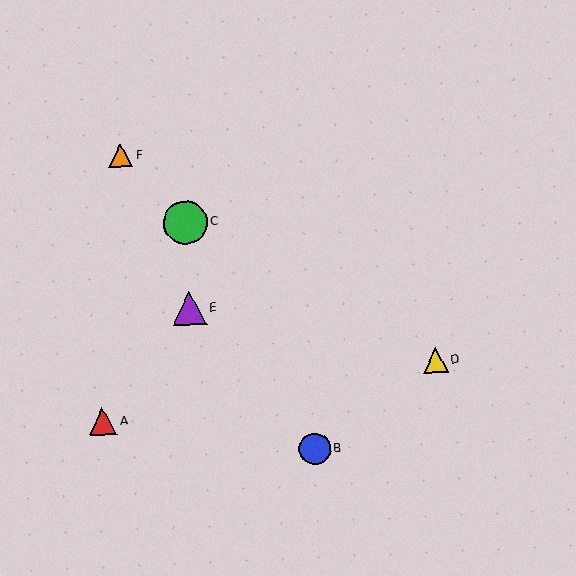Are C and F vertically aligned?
No, C is at x≈185 and F is at x≈121.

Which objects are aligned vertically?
Objects C, E are aligned vertically.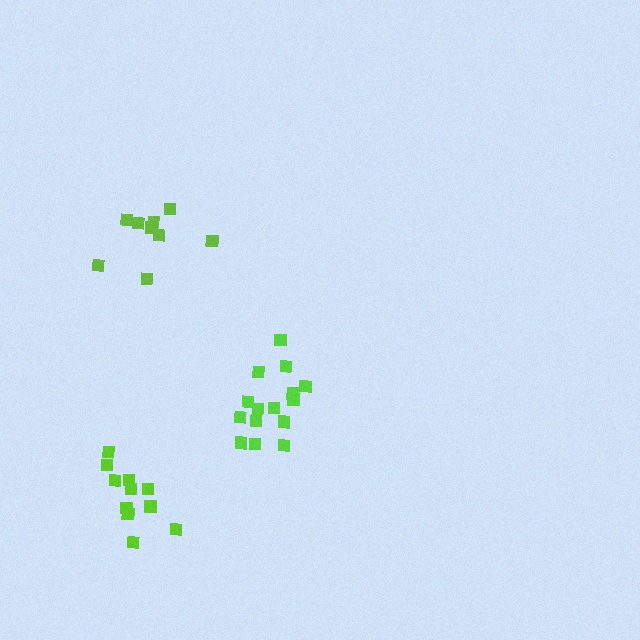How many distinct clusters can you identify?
There are 3 distinct clusters.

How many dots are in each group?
Group 1: 11 dots, Group 2: 15 dots, Group 3: 9 dots (35 total).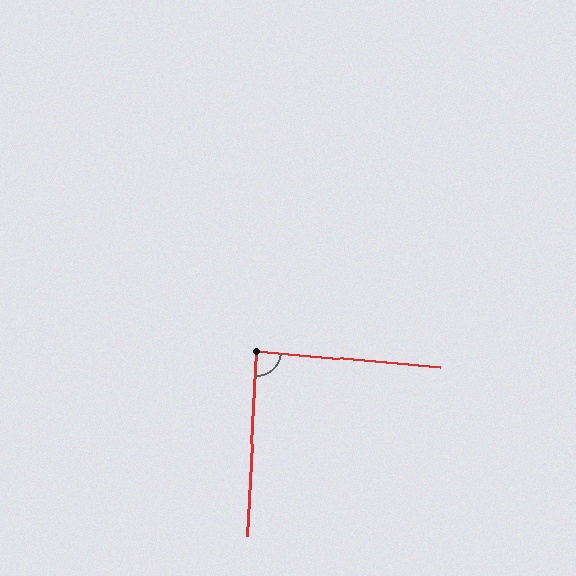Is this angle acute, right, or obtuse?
It is approximately a right angle.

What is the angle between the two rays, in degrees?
Approximately 88 degrees.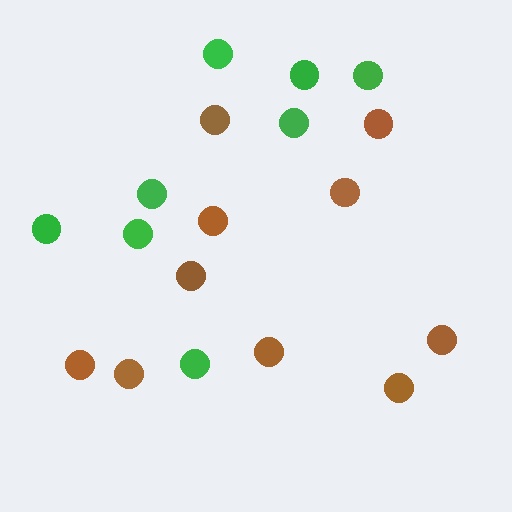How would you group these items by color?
There are 2 groups: one group of brown circles (10) and one group of green circles (8).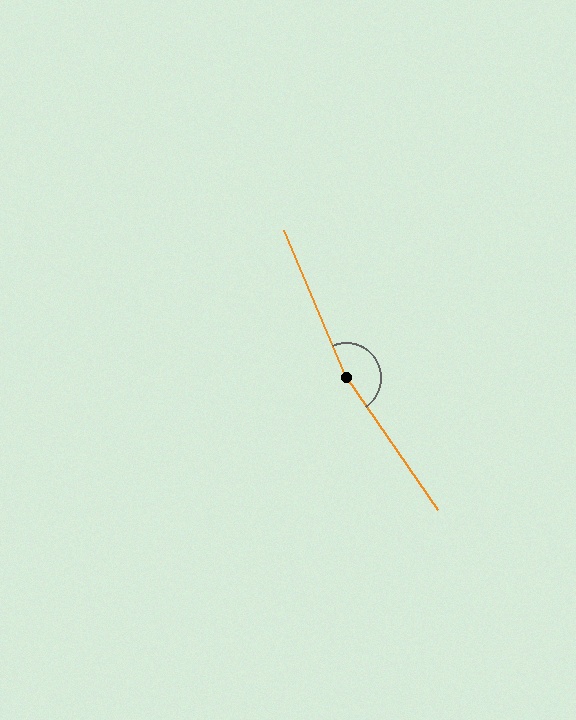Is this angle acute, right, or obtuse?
It is obtuse.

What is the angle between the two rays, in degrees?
Approximately 168 degrees.